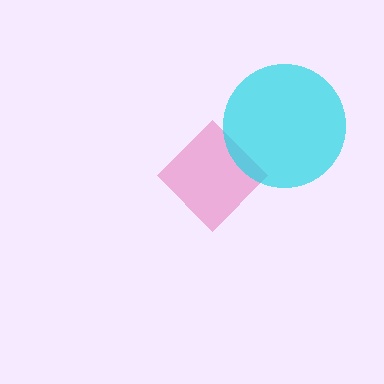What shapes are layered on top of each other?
The layered shapes are: a pink diamond, a cyan circle.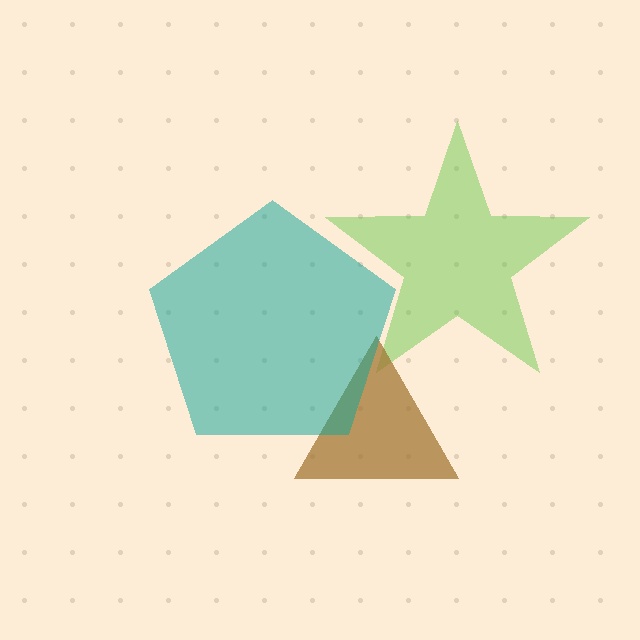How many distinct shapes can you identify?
There are 3 distinct shapes: a lime star, a brown triangle, a teal pentagon.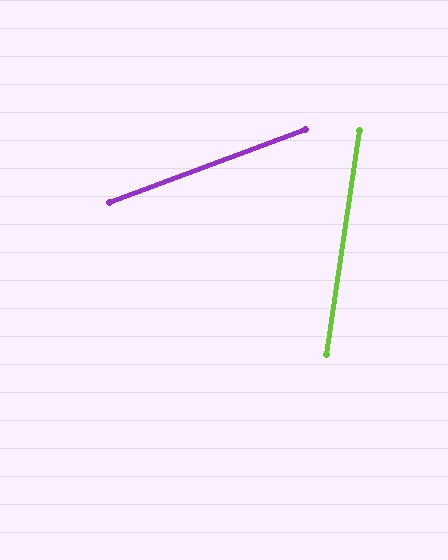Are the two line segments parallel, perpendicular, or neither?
Neither parallel nor perpendicular — they differ by about 61°.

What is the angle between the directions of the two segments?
Approximately 61 degrees.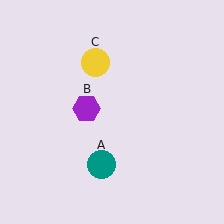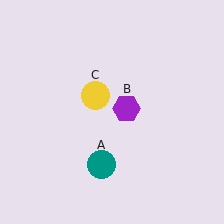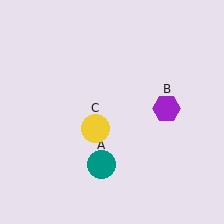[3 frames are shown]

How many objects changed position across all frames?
2 objects changed position: purple hexagon (object B), yellow circle (object C).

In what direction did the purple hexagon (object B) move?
The purple hexagon (object B) moved right.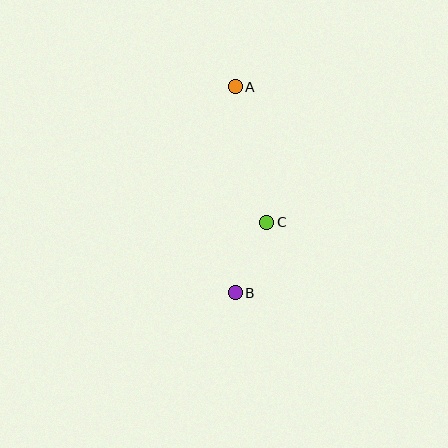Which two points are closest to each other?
Points B and C are closest to each other.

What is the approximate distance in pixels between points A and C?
The distance between A and C is approximately 139 pixels.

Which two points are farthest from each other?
Points A and B are farthest from each other.